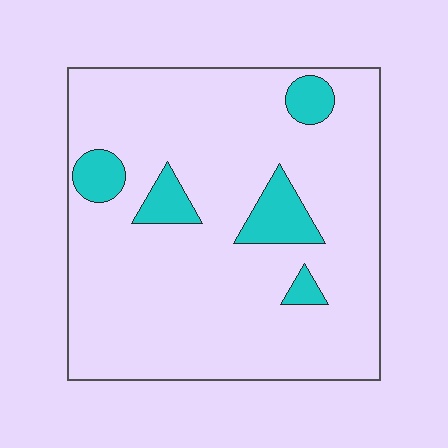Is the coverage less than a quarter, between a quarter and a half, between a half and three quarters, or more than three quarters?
Less than a quarter.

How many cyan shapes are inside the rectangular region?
5.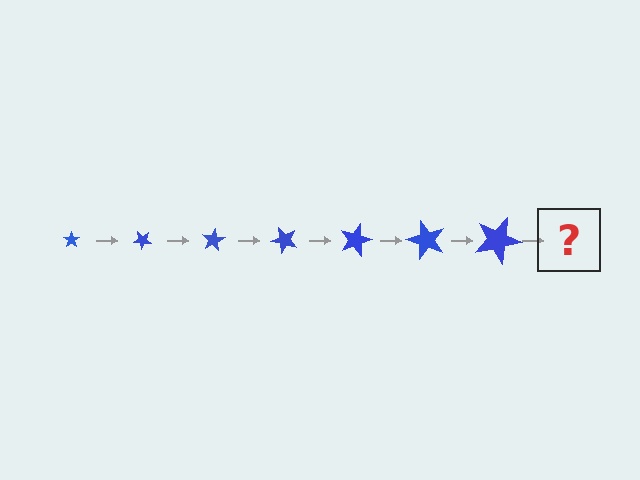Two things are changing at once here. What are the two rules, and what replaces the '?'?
The two rules are that the star grows larger each step and it rotates 40 degrees each step. The '?' should be a star, larger than the previous one and rotated 280 degrees from the start.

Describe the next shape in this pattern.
It should be a star, larger than the previous one and rotated 280 degrees from the start.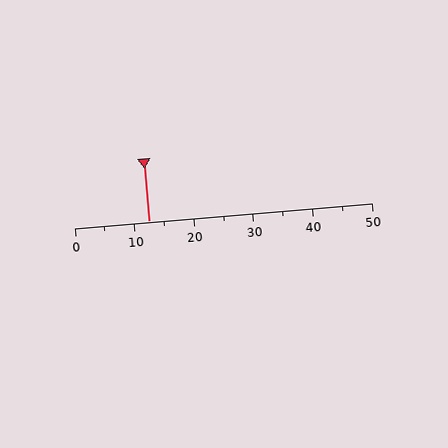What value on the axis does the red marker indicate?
The marker indicates approximately 12.5.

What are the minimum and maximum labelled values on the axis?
The axis runs from 0 to 50.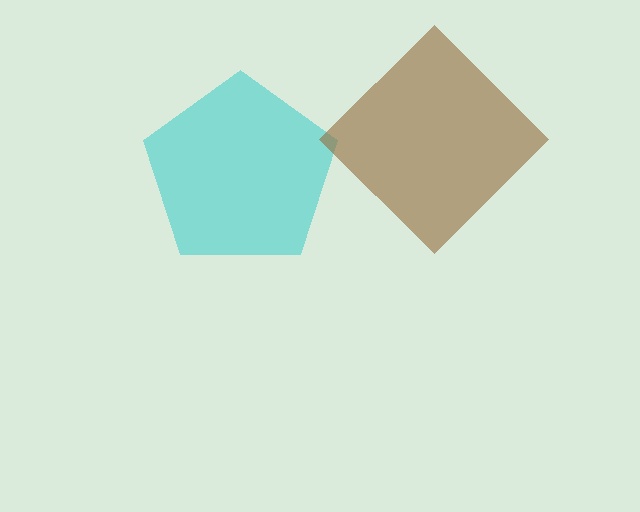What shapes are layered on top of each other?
The layered shapes are: a cyan pentagon, a brown diamond.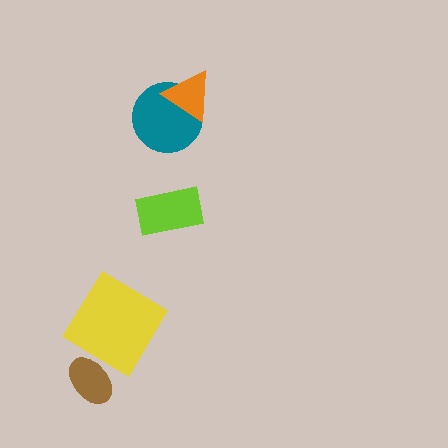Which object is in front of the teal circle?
The orange triangle is in front of the teal circle.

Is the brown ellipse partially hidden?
No, no other shape covers it.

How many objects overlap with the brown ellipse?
0 objects overlap with the brown ellipse.